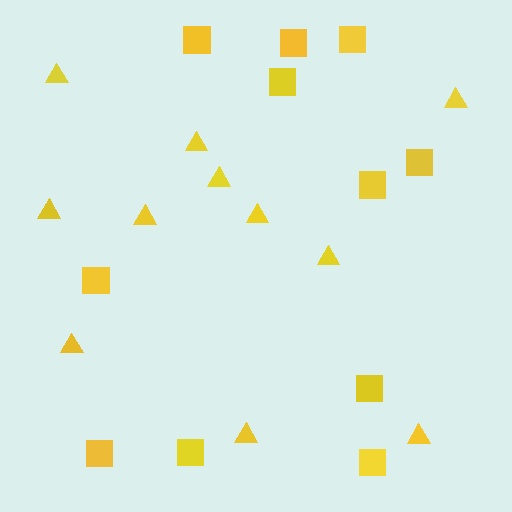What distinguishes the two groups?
There are 2 groups: one group of squares (11) and one group of triangles (11).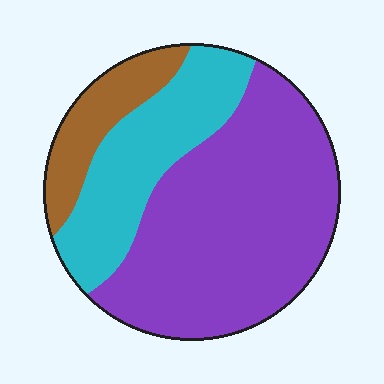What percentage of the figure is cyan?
Cyan takes up about one quarter (1/4) of the figure.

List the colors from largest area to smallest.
From largest to smallest: purple, cyan, brown.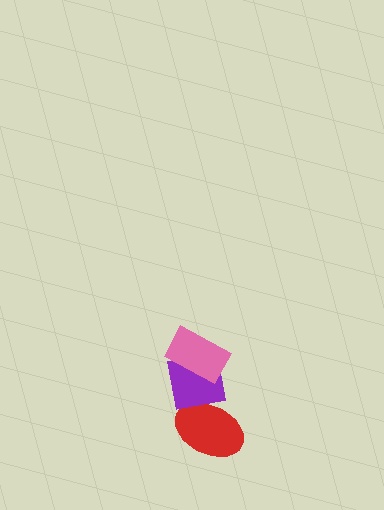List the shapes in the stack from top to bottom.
From top to bottom: the pink rectangle, the purple square, the red ellipse.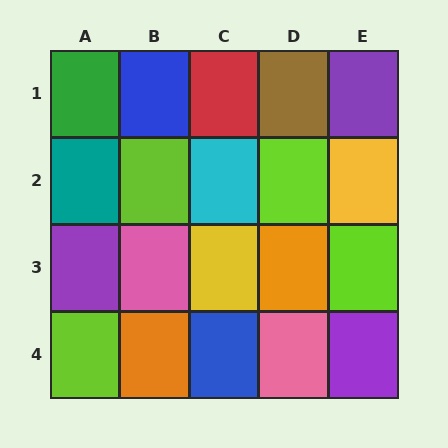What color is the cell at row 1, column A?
Green.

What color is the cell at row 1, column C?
Red.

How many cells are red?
1 cell is red.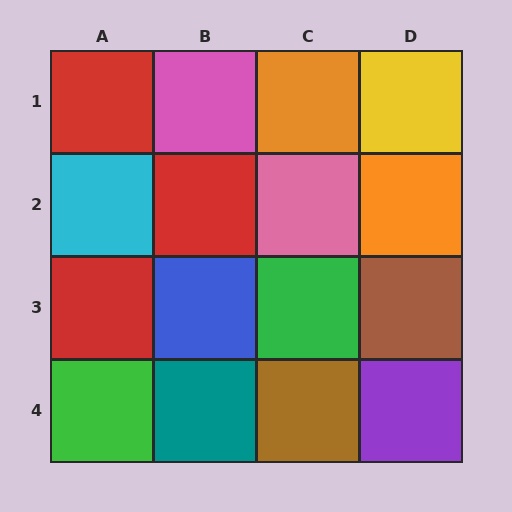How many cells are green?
2 cells are green.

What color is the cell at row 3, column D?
Brown.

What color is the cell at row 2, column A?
Cyan.